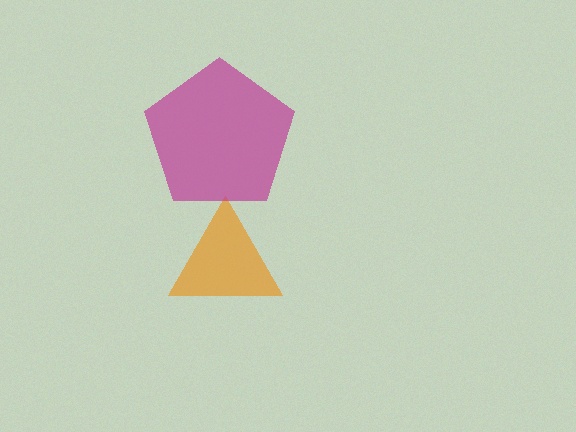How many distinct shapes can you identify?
There are 2 distinct shapes: an orange triangle, a magenta pentagon.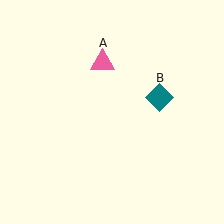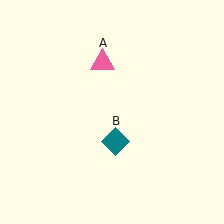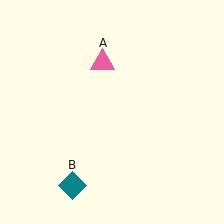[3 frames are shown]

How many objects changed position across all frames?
1 object changed position: teal diamond (object B).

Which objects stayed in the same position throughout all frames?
Pink triangle (object A) remained stationary.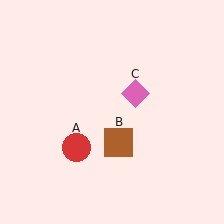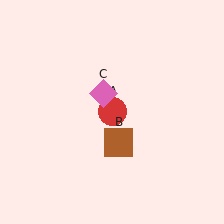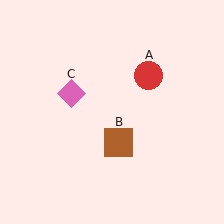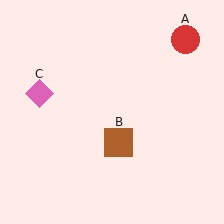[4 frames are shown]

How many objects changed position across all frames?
2 objects changed position: red circle (object A), pink diamond (object C).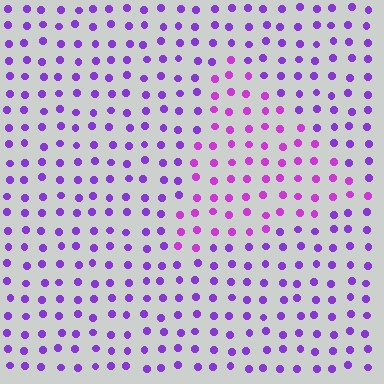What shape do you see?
I see a triangle.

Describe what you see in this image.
The image is filled with small purple elements in a uniform arrangement. A triangle-shaped region is visible where the elements are tinted to a slightly different hue, forming a subtle color boundary.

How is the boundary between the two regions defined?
The boundary is defined purely by a slight shift in hue (about 27 degrees). Spacing, size, and orientation are identical on both sides.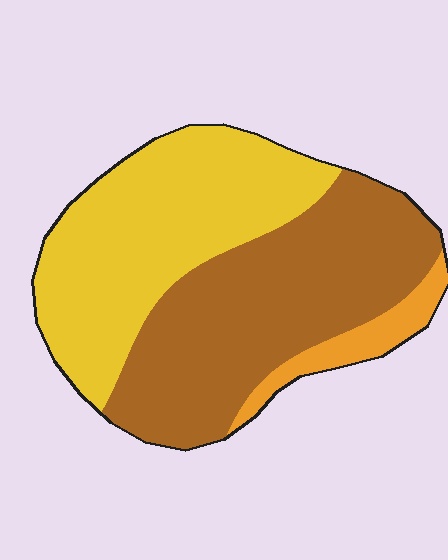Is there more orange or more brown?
Brown.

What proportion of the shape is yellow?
Yellow covers about 45% of the shape.